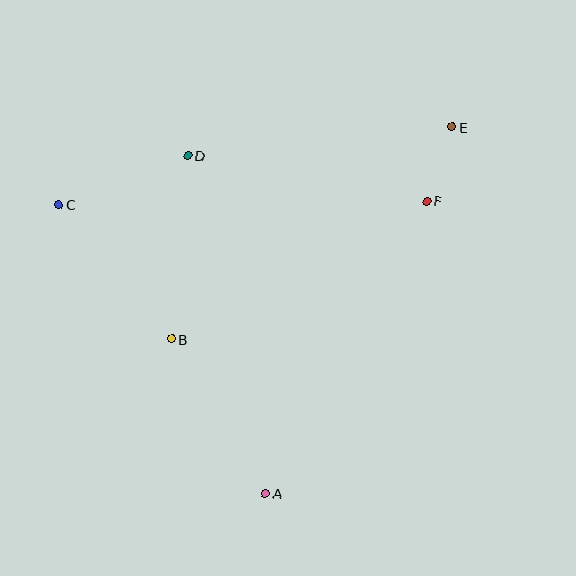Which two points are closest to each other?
Points E and F are closest to each other.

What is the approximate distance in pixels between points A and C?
The distance between A and C is approximately 355 pixels.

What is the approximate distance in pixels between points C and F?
The distance between C and F is approximately 368 pixels.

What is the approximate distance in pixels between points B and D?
The distance between B and D is approximately 184 pixels.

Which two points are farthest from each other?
Points A and E are farthest from each other.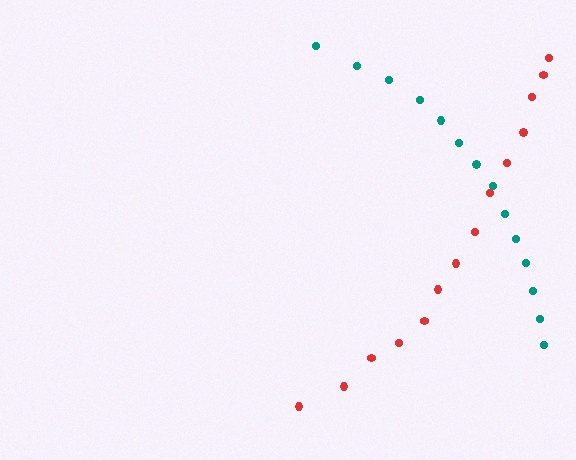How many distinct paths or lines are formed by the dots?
There are 2 distinct paths.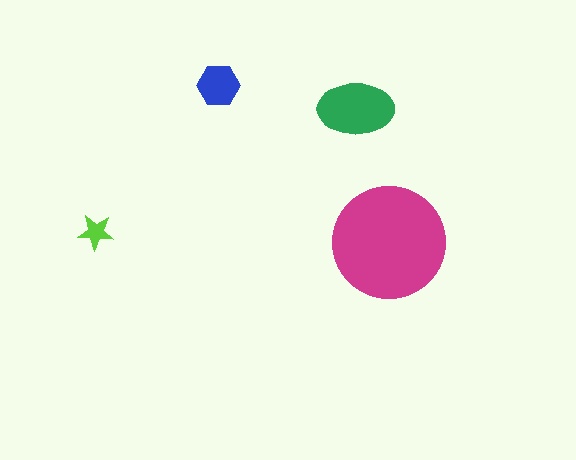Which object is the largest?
The magenta circle.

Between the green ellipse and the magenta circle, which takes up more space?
The magenta circle.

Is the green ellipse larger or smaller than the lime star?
Larger.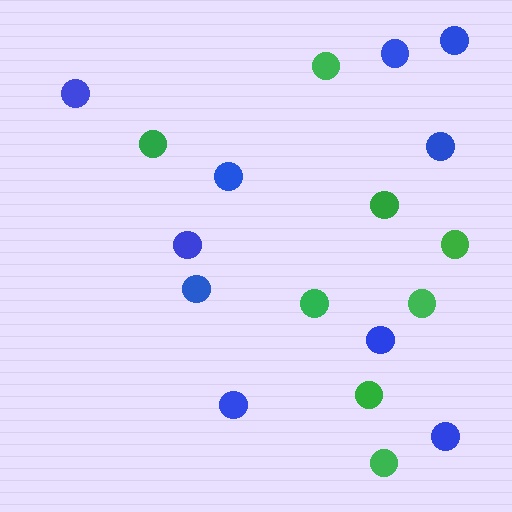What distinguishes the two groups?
There are 2 groups: one group of green circles (8) and one group of blue circles (10).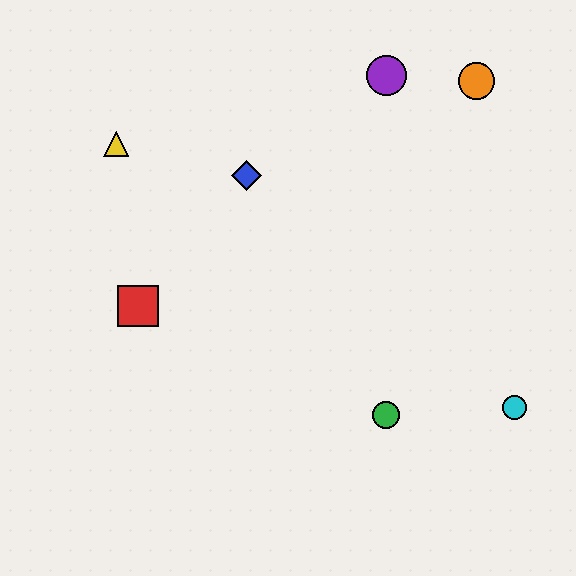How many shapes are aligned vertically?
2 shapes (the green circle, the purple circle) are aligned vertically.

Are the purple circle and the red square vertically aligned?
No, the purple circle is at x≈386 and the red square is at x≈138.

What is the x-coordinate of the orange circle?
The orange circle is at x≈476.